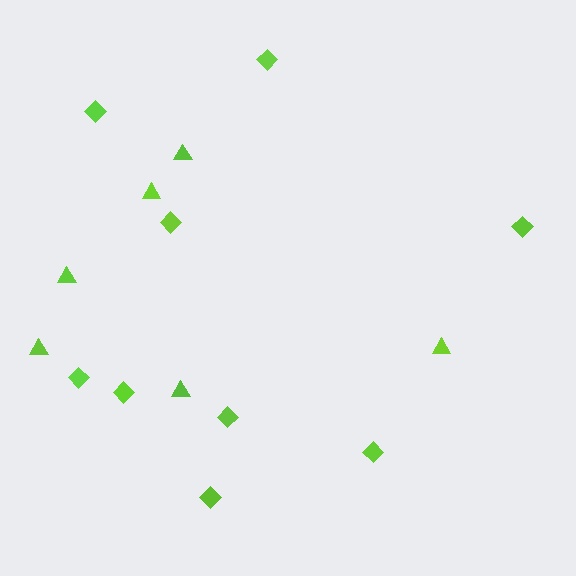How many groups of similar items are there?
There are 2 groups: one group of diamonds (9) and one group of triangles (6).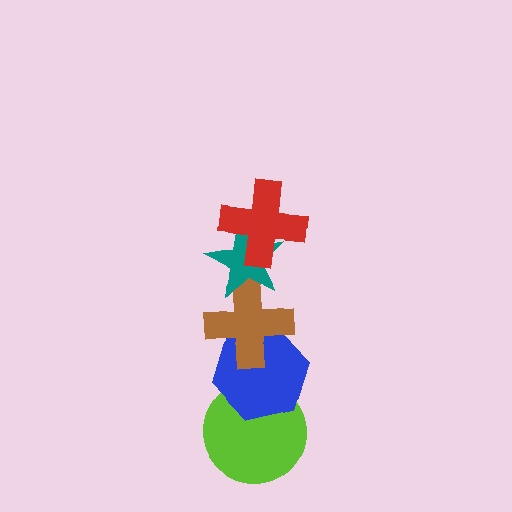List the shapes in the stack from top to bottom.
From top to bottom: the red cross, the teal star, the brown cross, the blue hexagon, the lime circle.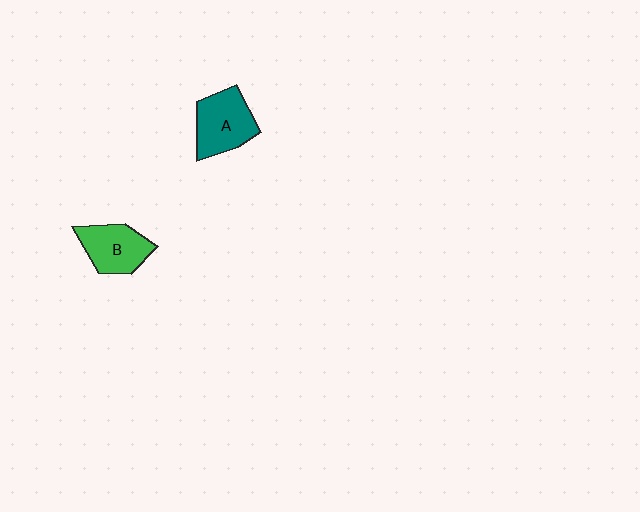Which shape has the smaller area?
Shape B (green).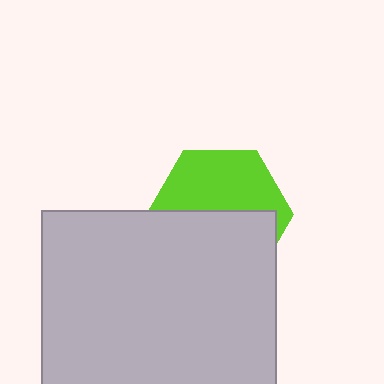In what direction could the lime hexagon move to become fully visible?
The lime hexagon could move up. That would shift it out from behind the light gray square entirely.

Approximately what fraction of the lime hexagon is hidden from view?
Roughly 53% of the lime hexagon is hidden behind the light gray square.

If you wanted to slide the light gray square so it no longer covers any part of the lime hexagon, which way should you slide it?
Slide it down — that is the most direct way to separate the two shapes.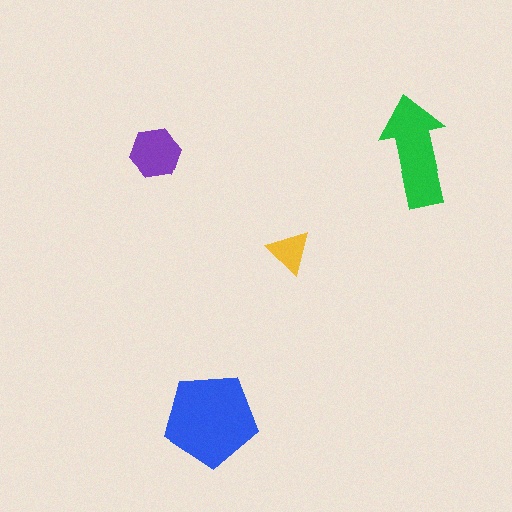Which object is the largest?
The blue pentagon.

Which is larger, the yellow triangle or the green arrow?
The green arrow.